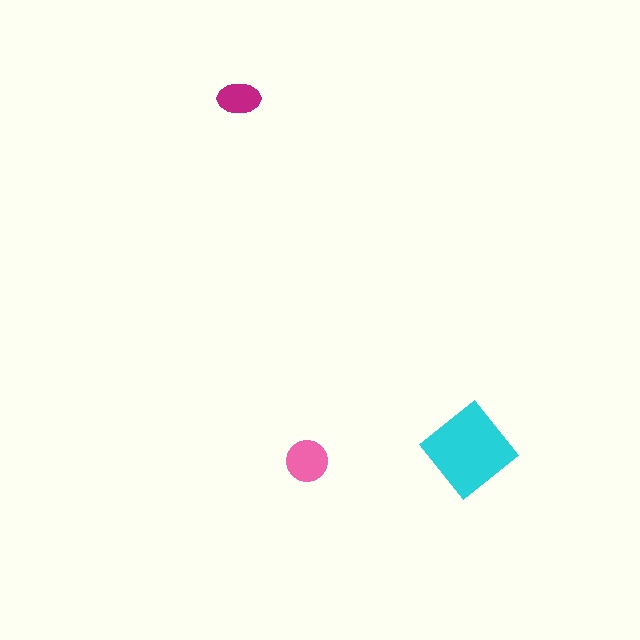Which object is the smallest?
The magenta ellipse.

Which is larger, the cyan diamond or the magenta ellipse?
The cyan diamond.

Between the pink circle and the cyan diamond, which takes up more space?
The cyan diamond.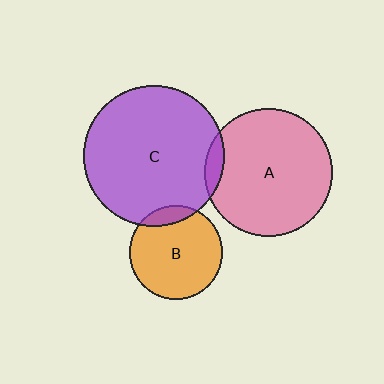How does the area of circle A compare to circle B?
Approximately 1.9 times.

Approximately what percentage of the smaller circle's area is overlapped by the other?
Approximately 10%.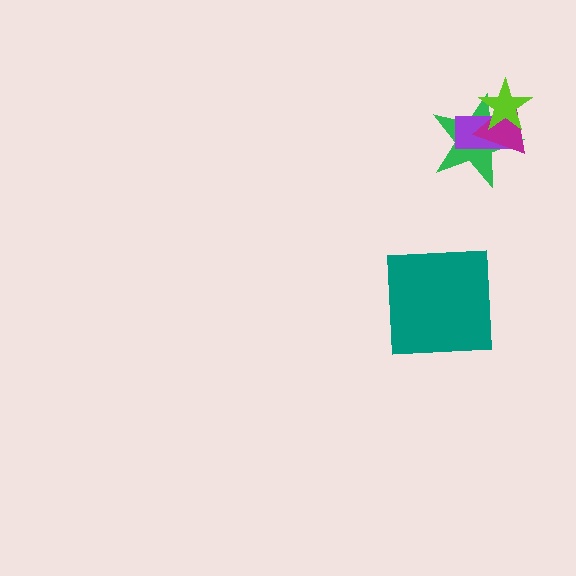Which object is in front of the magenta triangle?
The lime star is in front of the magenta triangle.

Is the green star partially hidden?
Yes, it is partially covered by another shape.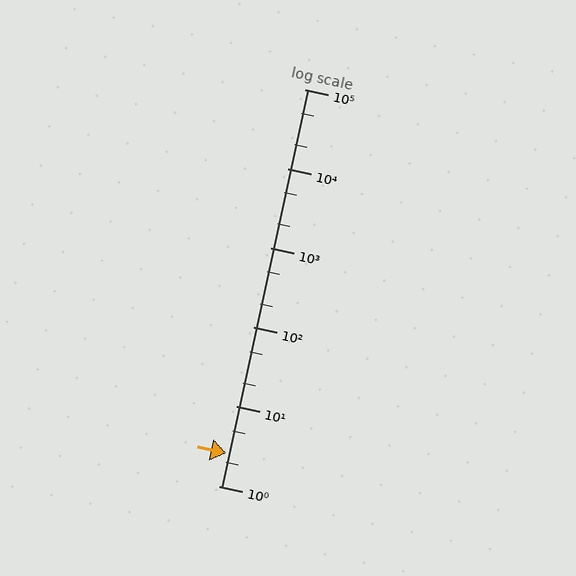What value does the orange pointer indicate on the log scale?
The pointer indicates approximately 2.6.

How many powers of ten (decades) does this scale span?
The scale spans 5 decades, from 1 to 100000.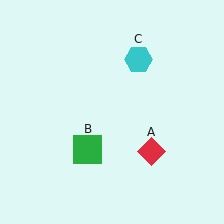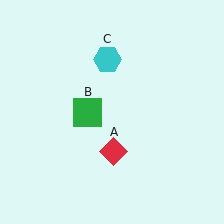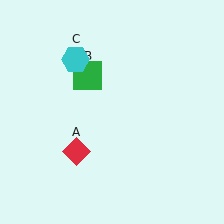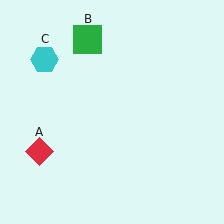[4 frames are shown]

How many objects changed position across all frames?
3 objects changed position: red diamond (object A), green square (object B), cyan hexagon (object C).